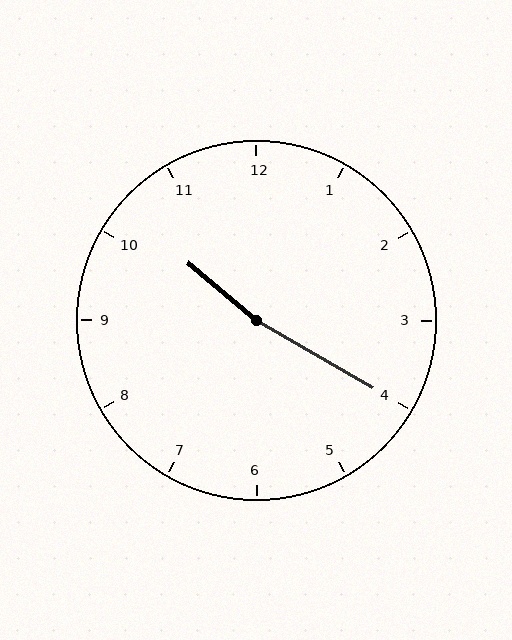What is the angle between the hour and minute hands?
Approximately 170 degrees.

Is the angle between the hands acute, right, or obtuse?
It is obtuse.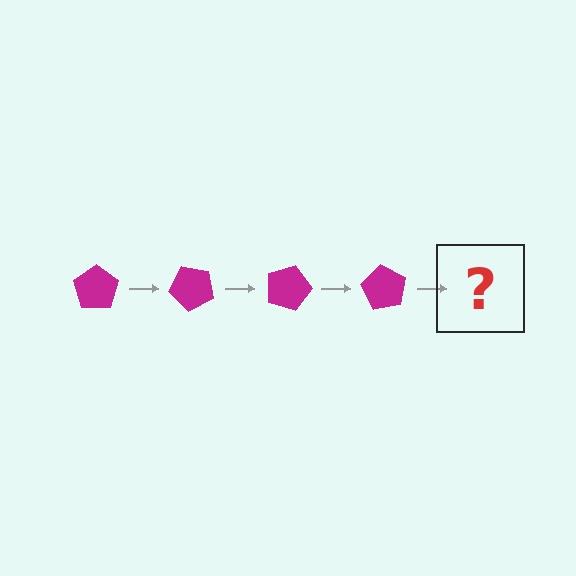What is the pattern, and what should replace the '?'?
The pattern is that the pentagon rotates 45 degrees each step. The '?' should be a magenta pentagon rotated 180 degrees.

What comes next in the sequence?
The next element should be a magenta pentagon rotated 180 degrees.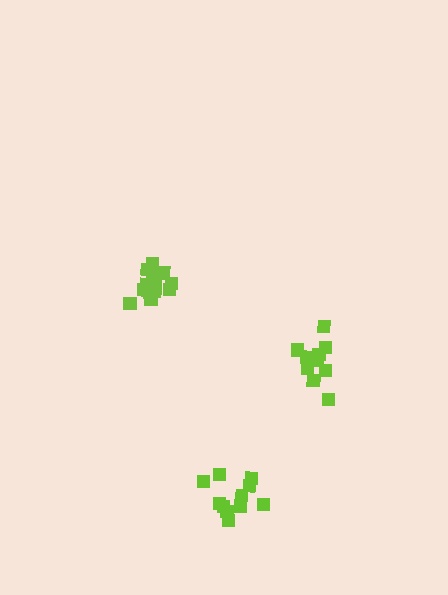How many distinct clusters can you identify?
There are 3 distinct clusters.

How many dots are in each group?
Group 1: 10 dots, Group 2: 11 dots, Group 3: 14 dots (35 total).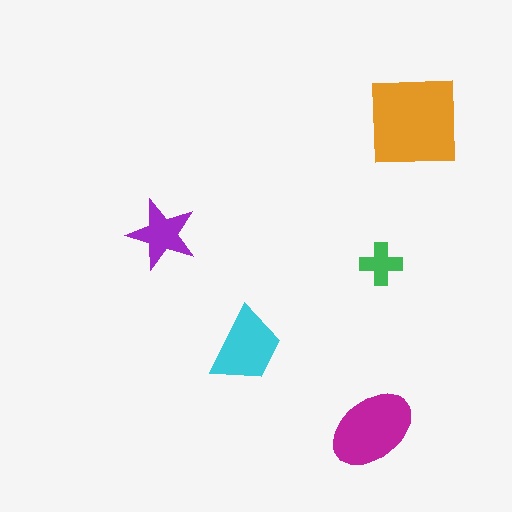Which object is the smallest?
The green cross.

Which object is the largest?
The orange square.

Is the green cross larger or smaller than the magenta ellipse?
Smaller.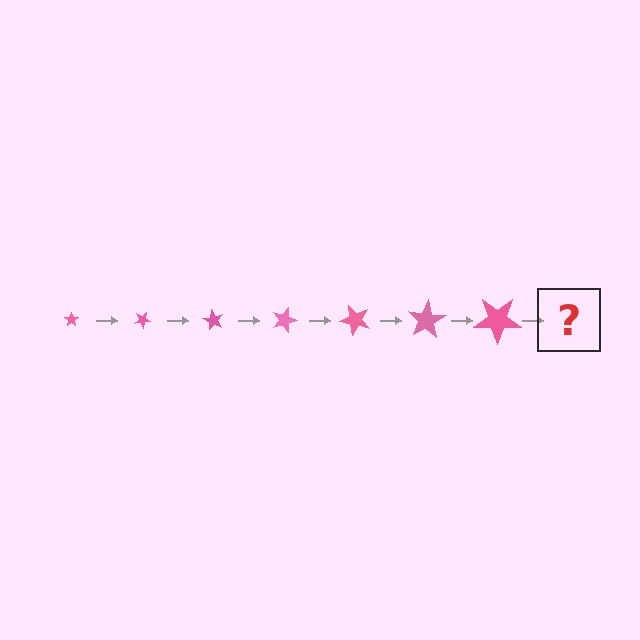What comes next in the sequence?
The next element should be a star, larger than the previous one and rotated 210 degrees from the start.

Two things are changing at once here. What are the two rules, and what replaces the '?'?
The two rules are that the star grows larger each step and it rotates 30 degrees each step. The '?' should be a star, larger than the previous one and rotated 210 degrees from the start.